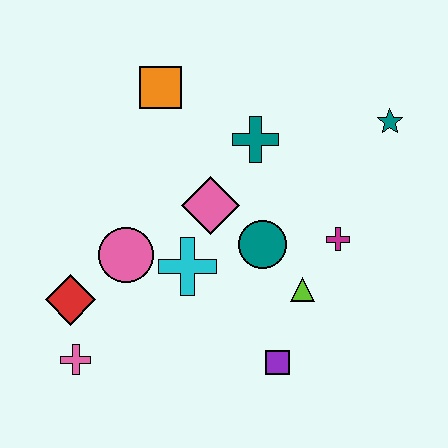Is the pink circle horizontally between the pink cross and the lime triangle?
Yes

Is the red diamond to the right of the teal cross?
No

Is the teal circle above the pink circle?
Yes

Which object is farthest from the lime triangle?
The orange square is farthest from the lime triangle.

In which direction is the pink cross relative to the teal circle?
The pink cross is to the left of the teal circle.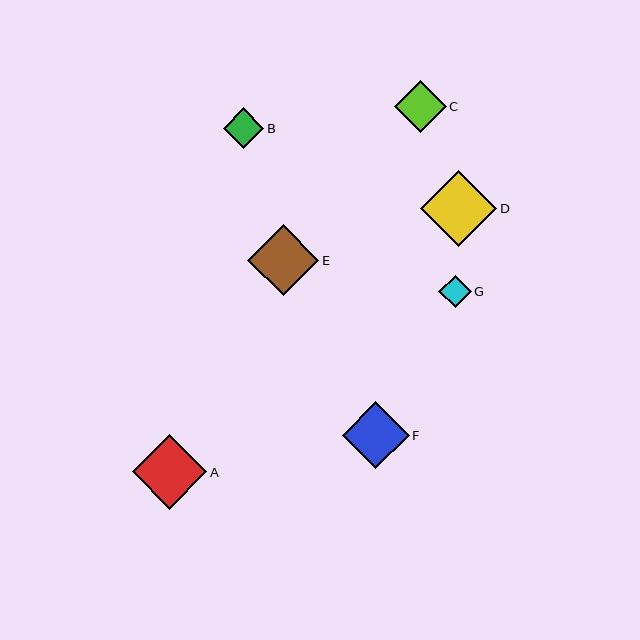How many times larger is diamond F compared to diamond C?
Diamond F is approximately 1.3 times the size of diamond C.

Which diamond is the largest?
Diamond D is the largest with a size of approximately 76 pixels.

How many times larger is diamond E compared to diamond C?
Diamond E is approximately 1.4 times the size of diamond C.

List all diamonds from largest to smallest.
From largest to smallest: D, A, E, F, C, B, G.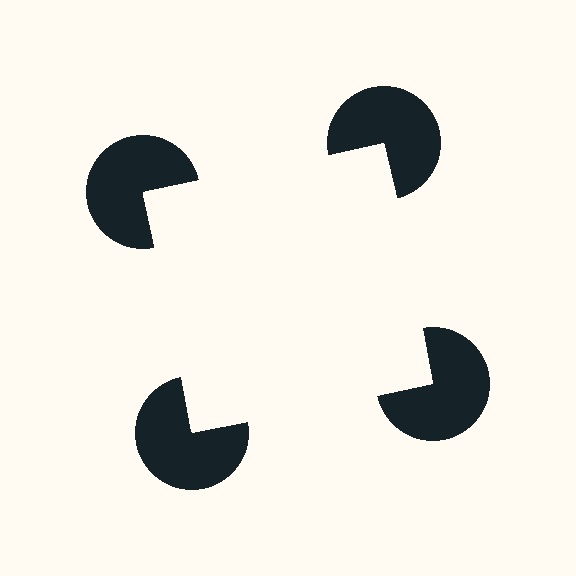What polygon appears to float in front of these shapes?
An illusory square — its edges are inferred from the aligned wedge cuts in the pac-man discs, not physically drawn.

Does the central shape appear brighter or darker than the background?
It typically appears slightly brighter than the background, even though no actual brightness change is drawn.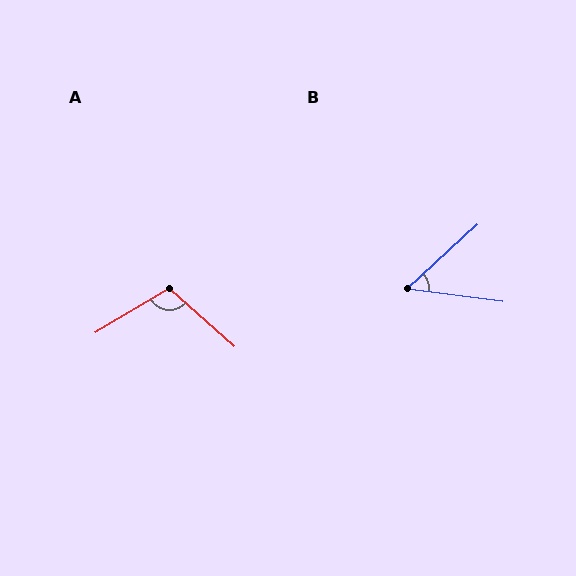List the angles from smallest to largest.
B (50°), A (107°).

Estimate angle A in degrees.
Approximately 107 degrees.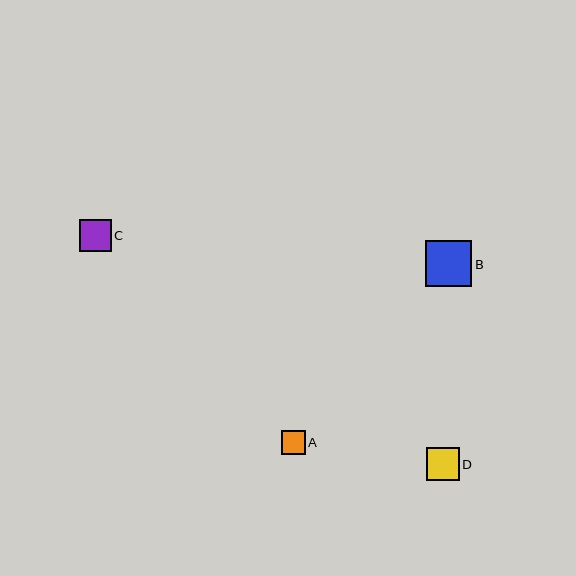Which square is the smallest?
Square A is the smallest with a size of approximately 24 pixels.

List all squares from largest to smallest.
From largest to smallest: B, D, C, A.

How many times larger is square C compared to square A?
Square C is approximately 1.4 times the size of square A.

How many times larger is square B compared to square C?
Square B is approximately 1.4 times the size of square C.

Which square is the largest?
Square B is the largest with a size of approximately 46 pixels.